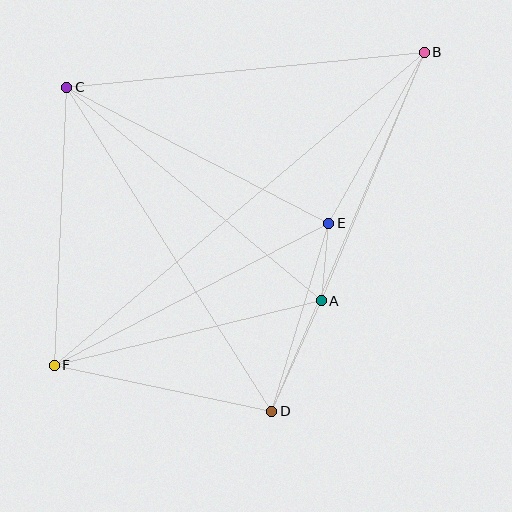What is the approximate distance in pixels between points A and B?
The distance between A and B is approximately 269 pixels.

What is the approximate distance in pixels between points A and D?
The distance between A and D is approximately 121 pixels.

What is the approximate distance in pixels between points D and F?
The distance between D and F is approximately 222 pixels.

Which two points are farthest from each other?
Points B and F are farthest from each other.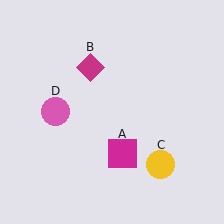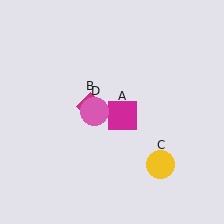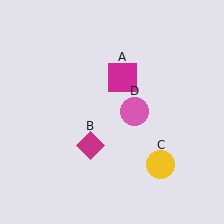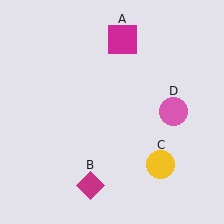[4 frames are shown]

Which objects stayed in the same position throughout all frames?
Yellow circle (object C) remained stationary.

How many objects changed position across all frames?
3 objects changed position: magenta square (object A), magenta diamond (object B), pink circle (object D).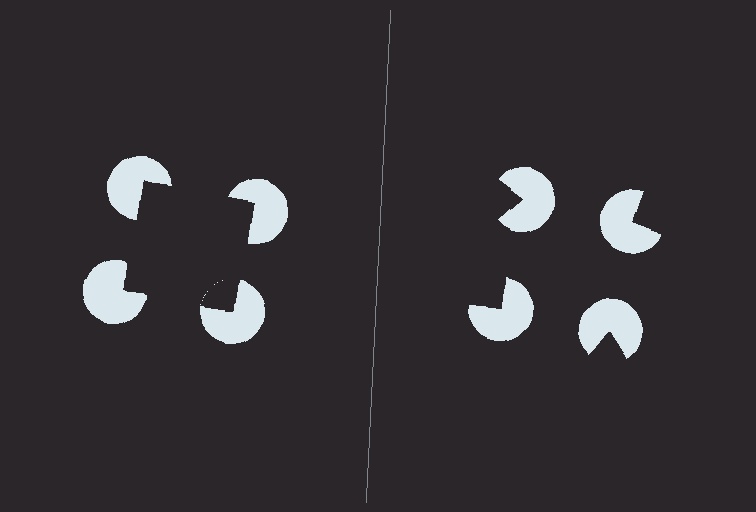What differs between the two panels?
The pac-man discs are positioned identically on both sides; only the wedge orientations differ. On the left they align to a square; on the right they are misaligned.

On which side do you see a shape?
An illusory square appears on the left side. On the right side the wedge cuts are rotated, so no coherent shape forms.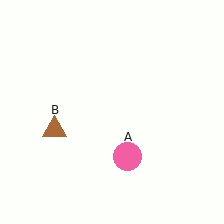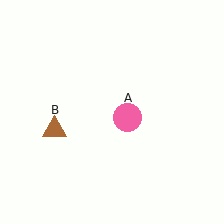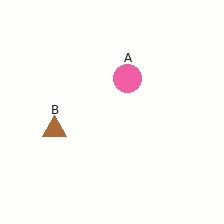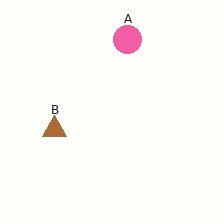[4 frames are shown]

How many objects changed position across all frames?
1 object changed position: pink circle (object A).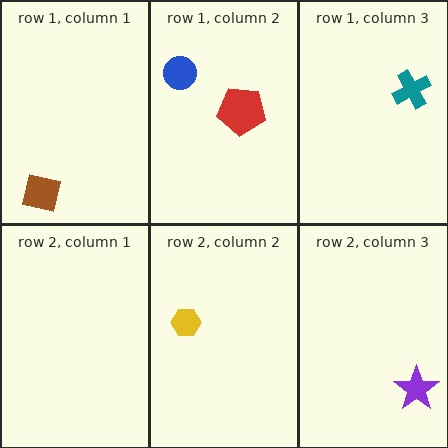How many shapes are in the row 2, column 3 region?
1.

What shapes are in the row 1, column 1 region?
The brown square.